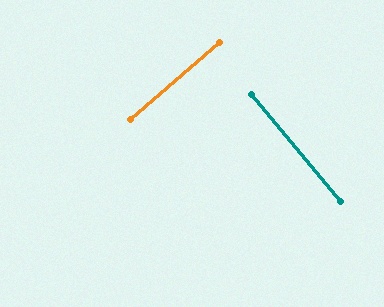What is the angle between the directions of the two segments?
Approximately 89 degrees.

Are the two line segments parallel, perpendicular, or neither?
Perpendicular — they meet at approximately 89°.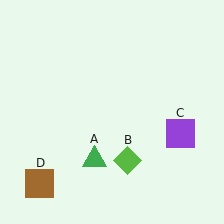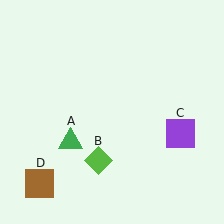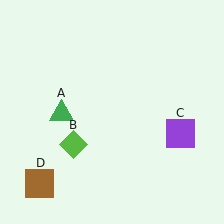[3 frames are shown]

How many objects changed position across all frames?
2 objects changed position: green triangle (object A), lime diamond (object B).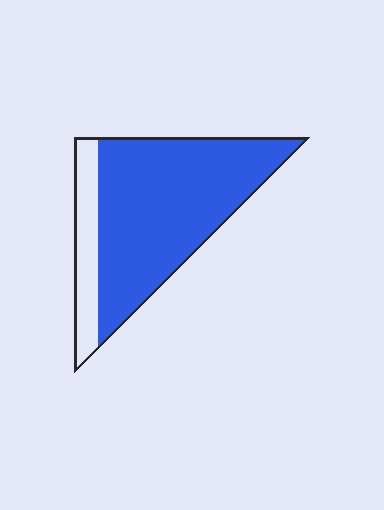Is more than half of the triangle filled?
Yes.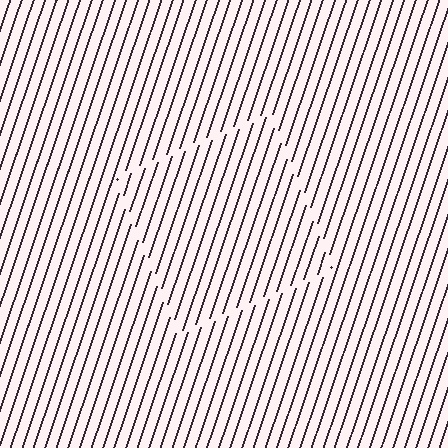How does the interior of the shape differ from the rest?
The interior of the shape contains the same grating, shifted by half a period — the contour is defined by the phase discontinuity where line-ends from the inner and outer gratings abut.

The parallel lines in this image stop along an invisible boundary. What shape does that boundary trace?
An illusory square. The interior of the shape contains the same grating, shifted by half a period — the contour is defined by the phase discontinuity where line-ends from the inner and outer gratings abut.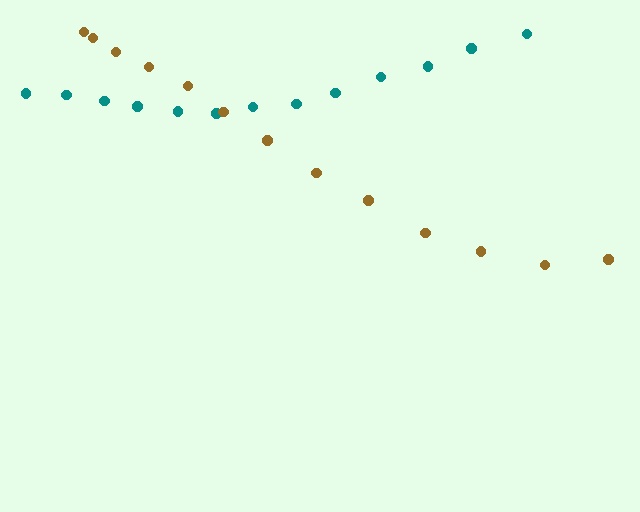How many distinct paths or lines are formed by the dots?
There are 2 distinct paths.